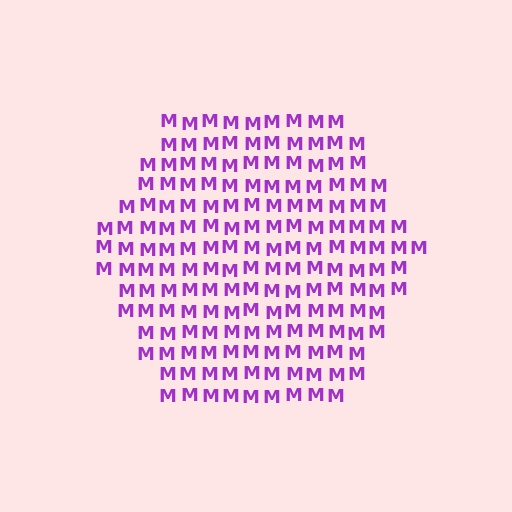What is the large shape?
The large shape is a hexagon.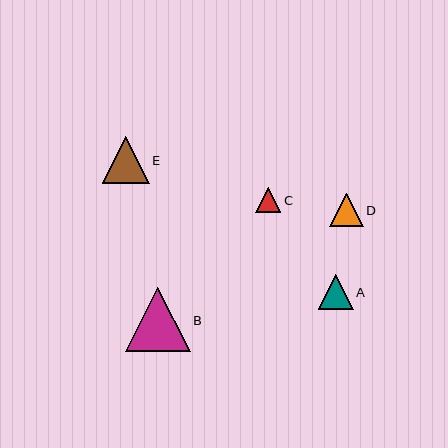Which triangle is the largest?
Triangle B is the largest with a size of approximately 65 pixels.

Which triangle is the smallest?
Triangle C is the smallest with a size of approximately 25 pixels.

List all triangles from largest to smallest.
From largest to smallest: B, E, A, D, C.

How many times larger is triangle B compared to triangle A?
Triangle B is approximately 1.8 times the size of triangle A.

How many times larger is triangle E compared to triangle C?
Triangle E is approximately 1.9 times the size of triangle C.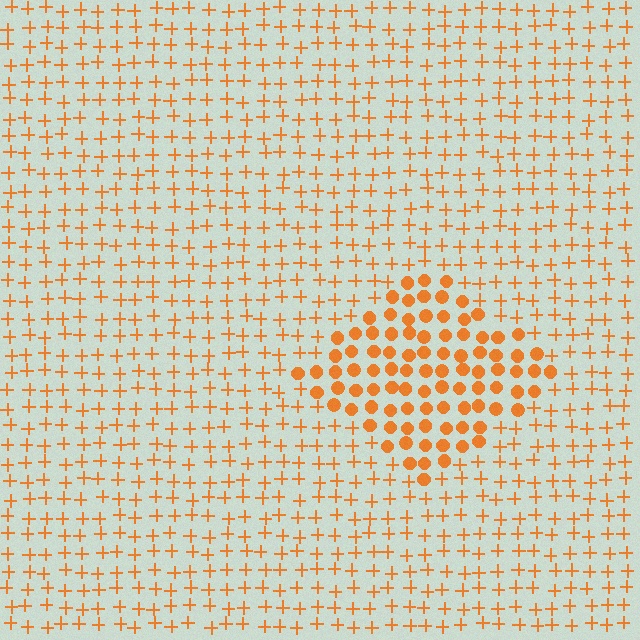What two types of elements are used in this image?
The image uses circles inside the diamond region and plus signs outside it.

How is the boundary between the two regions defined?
The boundary is defined by a change in element shape: circles inside vs. plus signs outside. All elements share the same color and spacing.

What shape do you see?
I see a diamond.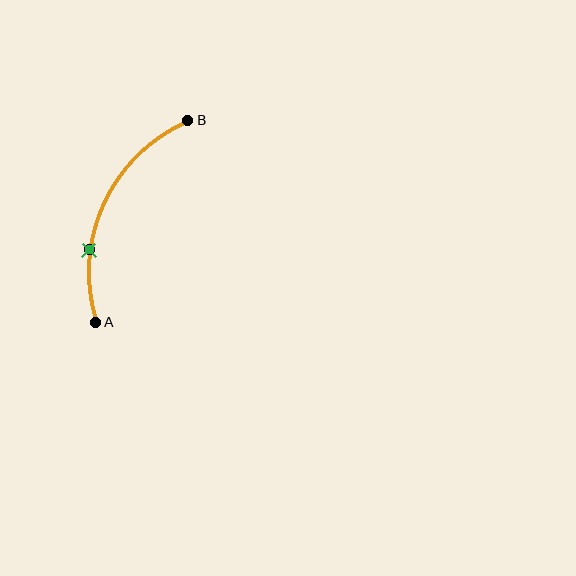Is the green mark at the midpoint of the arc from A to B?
No. The green mark lies on the arc but is closer to endpoint A. The arc midpoint would be at the point on the curve equidistant along the arc from both A and B.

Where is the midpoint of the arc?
The arc midpoint is the point on the curve farthest from the straight line joining A and B. It sits to the left of that line.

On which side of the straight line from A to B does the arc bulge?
The arc bulges to the left of the straight line connecting A and B.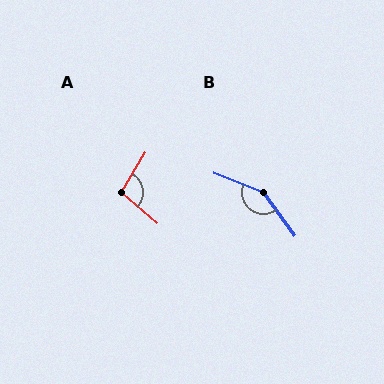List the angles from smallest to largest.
A (99°), B (148°).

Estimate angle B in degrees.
Approximately 148 degrees.